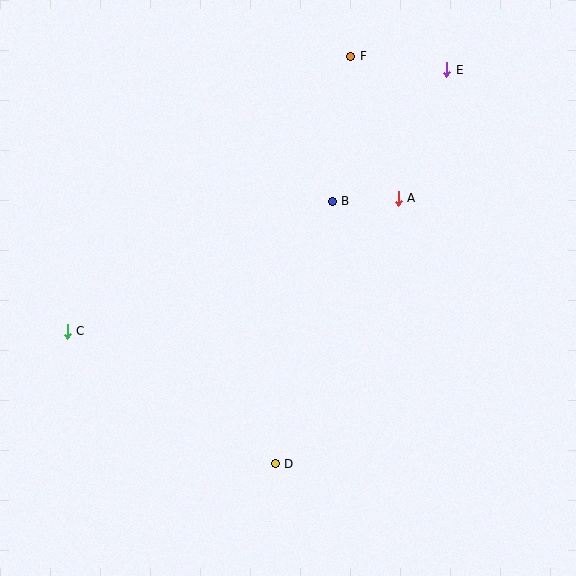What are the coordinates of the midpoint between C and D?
The midpoint between C and D is at (171, 397).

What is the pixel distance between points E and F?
The distance between E and F is 97 pixels.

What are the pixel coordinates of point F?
Point F is at (351, 56).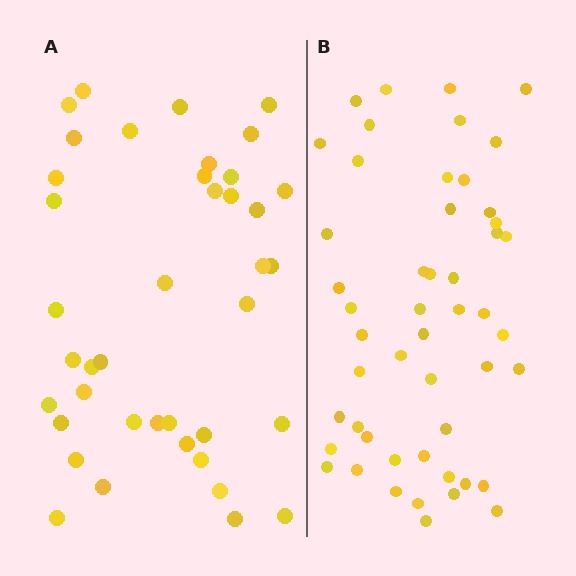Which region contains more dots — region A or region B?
Region B (the right region) has more dots.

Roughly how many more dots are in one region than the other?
Region B has roughly 10 or so more dots than region A.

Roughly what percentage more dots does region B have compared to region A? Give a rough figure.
About 25% more.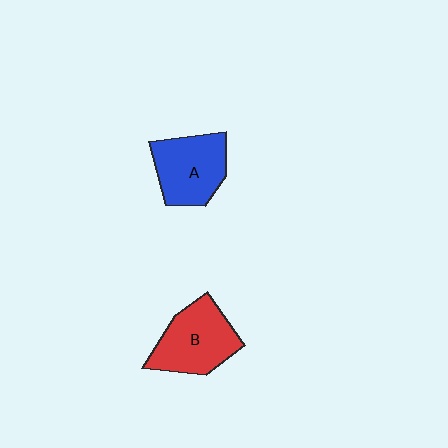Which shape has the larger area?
Shape B (red).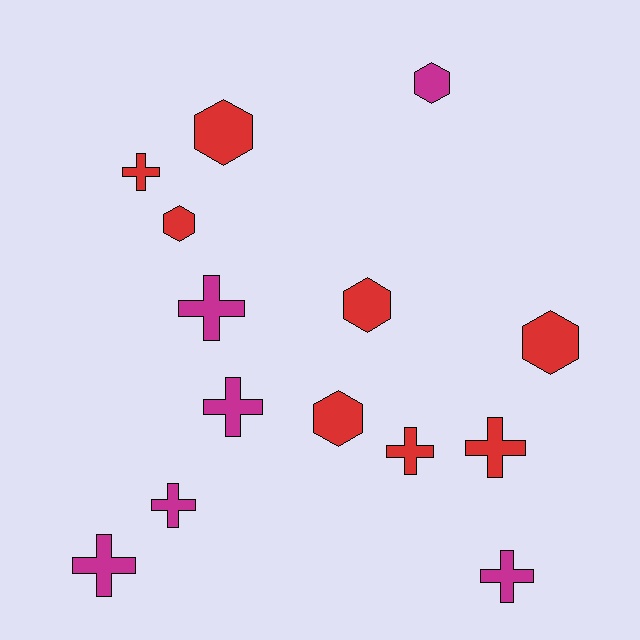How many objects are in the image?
There are 14 objects.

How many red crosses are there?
There are 3 red crosses.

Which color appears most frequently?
Red, with 8 objects.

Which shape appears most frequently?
Cross, with 8 objects.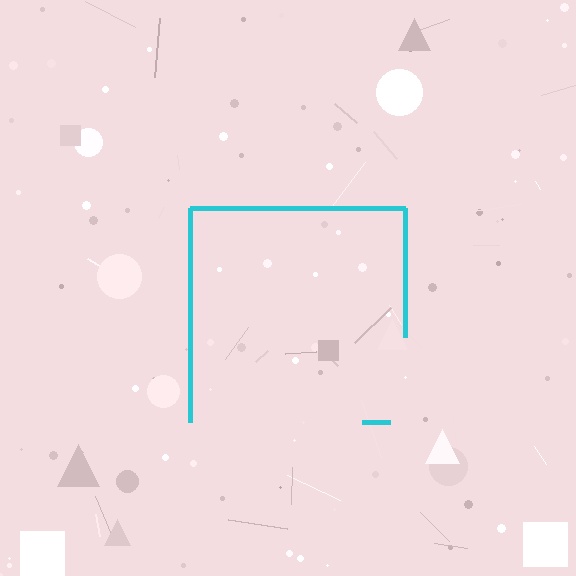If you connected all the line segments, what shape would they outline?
They would outline a square.